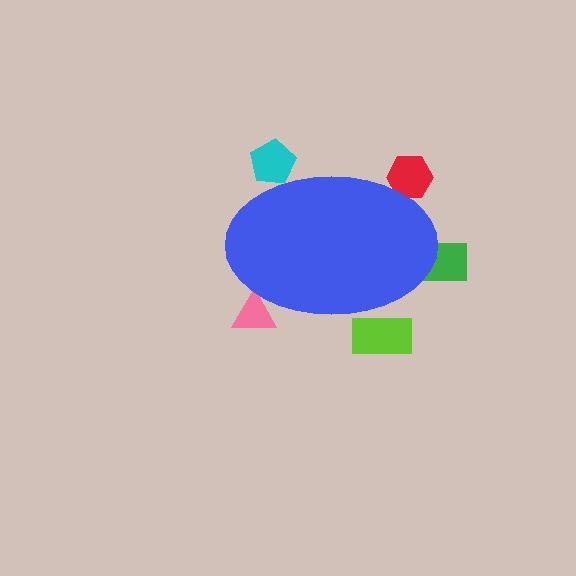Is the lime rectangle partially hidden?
Yes, the lime rectangle is partially hidden behind the blue ellipse.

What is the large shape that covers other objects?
A blue ellipse.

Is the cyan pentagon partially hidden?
Yes, the cyan pentagon is partially hidden behind the blue ellipse.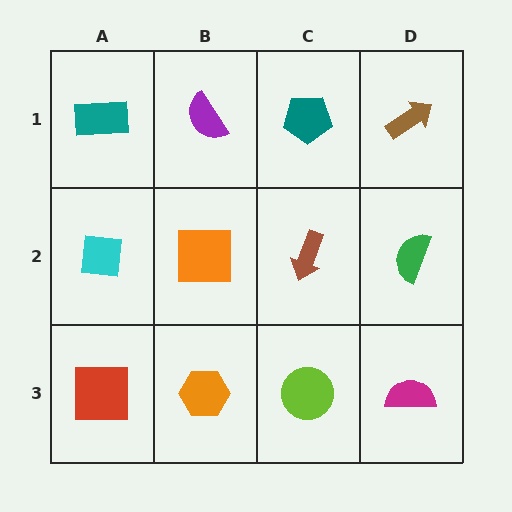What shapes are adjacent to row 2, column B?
A purple semicircle (row 1, column B), an orange hexagon (row 3, column B), a cyan square (row 2, column A), a brown arrow (row 2, column C).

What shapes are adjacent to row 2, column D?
A brown arrow (row 1, column D), a magenta semicircle (row 3, column D), a brown arrow (row 2, column C).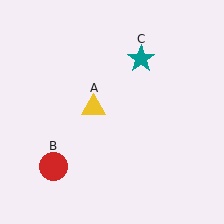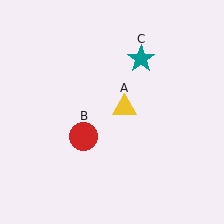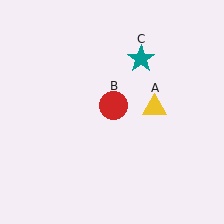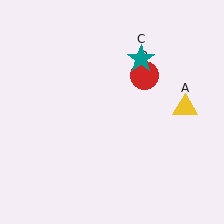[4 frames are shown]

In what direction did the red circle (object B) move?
The red circle (object B) moved up and to the right.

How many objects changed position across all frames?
2 objects changed position: yellow triangle (object A), red circle (object B).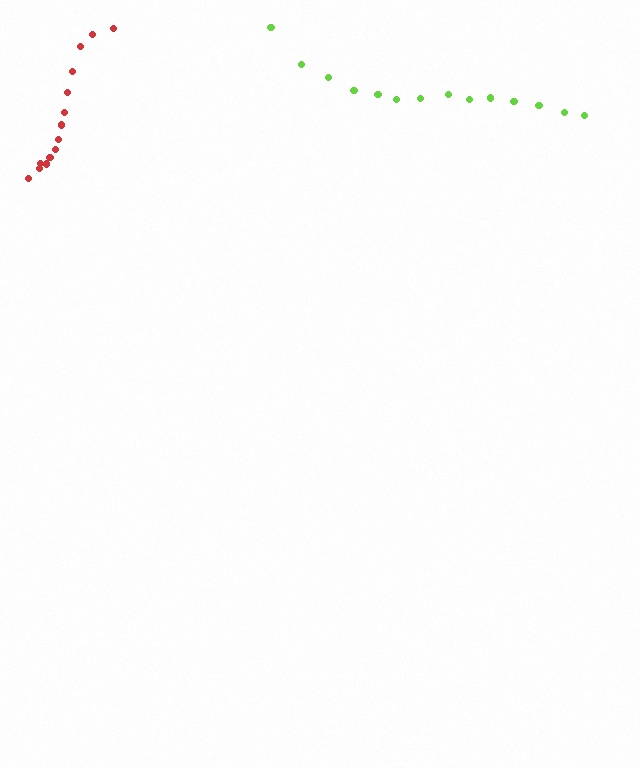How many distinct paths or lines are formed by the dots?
There are 2 distinct paths.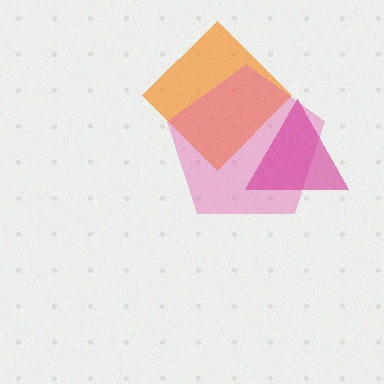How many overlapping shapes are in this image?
There are 3 overlapping shapes in the image.